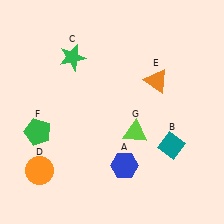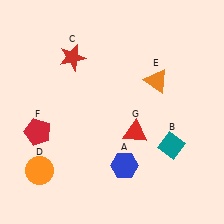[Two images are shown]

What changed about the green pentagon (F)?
In Image 1, F is green. In Image 2, it changed to red.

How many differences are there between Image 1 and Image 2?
There are 3 differences between the two images.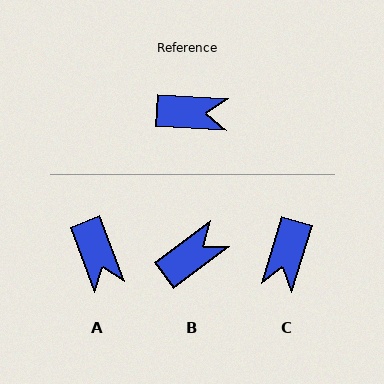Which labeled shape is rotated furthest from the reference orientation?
C, about 104 degrees away.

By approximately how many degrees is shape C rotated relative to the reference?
Approximately 104 degrees clockwise.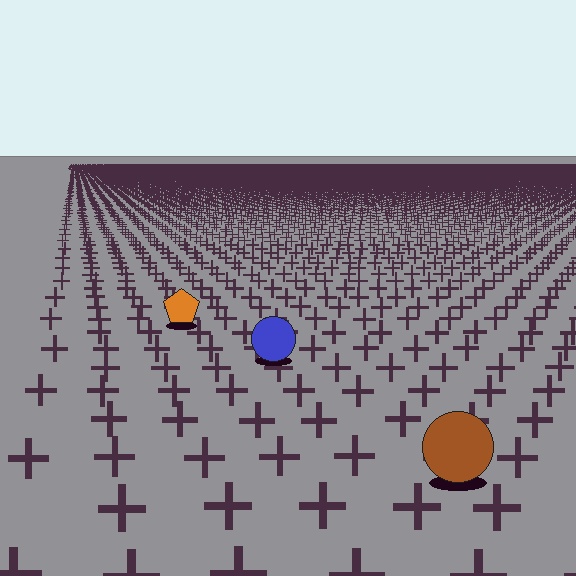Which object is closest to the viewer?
The brown circle is closest. The texture marks near it are larger and more spread out.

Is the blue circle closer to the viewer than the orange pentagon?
Yes. The blue circle is closer — you can tell from the texture gradient: the ground texture is coarser near it.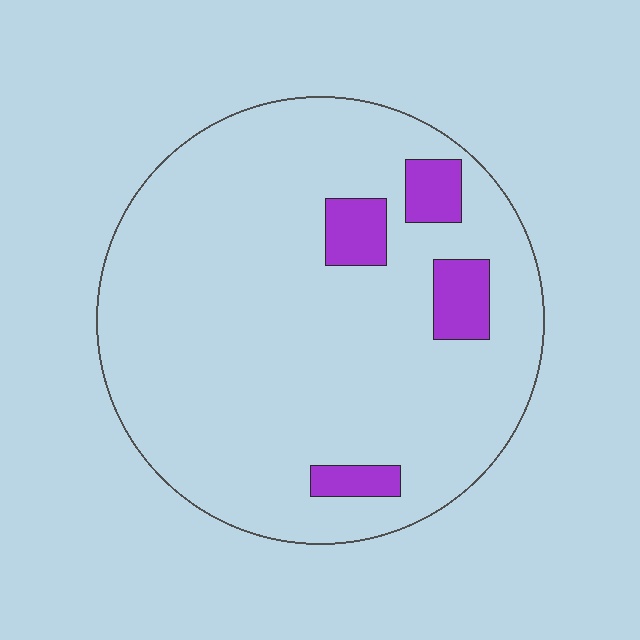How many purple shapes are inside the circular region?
4.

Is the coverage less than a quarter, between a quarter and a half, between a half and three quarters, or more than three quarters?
Less than a quarter.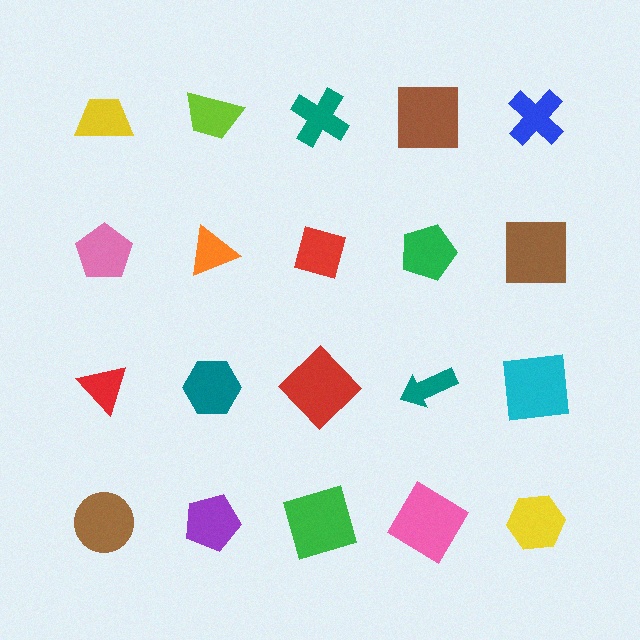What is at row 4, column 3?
A green square.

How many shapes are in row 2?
5 shapes.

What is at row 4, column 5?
A yellow hexagon.